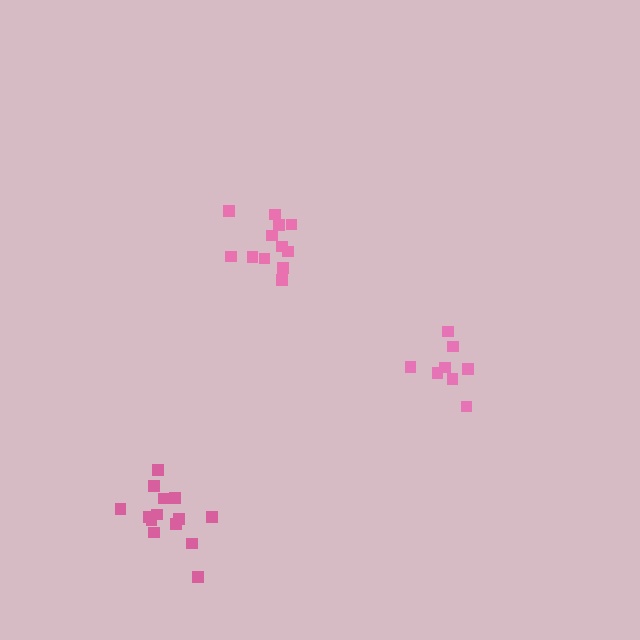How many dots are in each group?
Group 1: 14 dots, Group 2: 8 dots, Group 3: 12 dots (34 total).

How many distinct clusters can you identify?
There are 3 distinct clusters.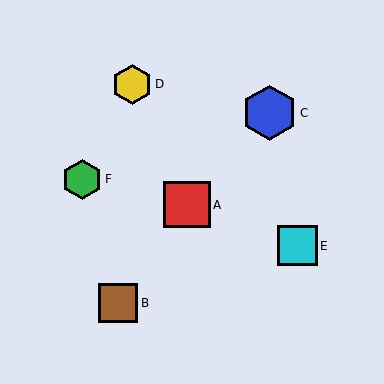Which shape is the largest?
The blue hexagon (labeled C) is the largest.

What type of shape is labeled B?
Shape B is a brown square.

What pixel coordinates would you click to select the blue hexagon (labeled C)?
Click at (270, 113) to select the blue hexagon C.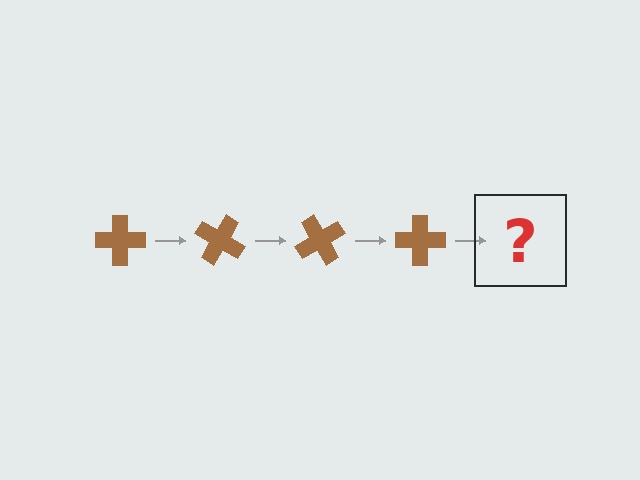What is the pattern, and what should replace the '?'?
The pattern is that the cross rotates 30 degrees each step. The '?' should be a brown cross rotated 120 degrees.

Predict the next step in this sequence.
The next step is a brown cross rotated 120 degrees.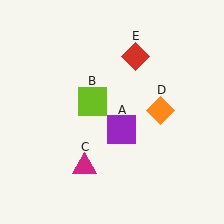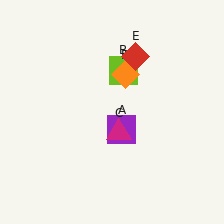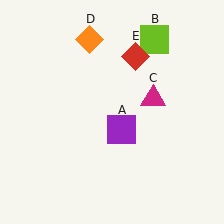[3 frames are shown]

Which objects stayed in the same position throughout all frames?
Purple square (object A) and red diamond (object E) remained stationary.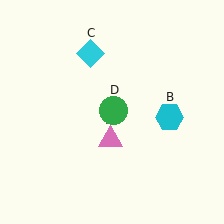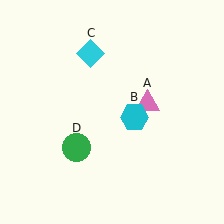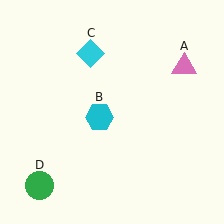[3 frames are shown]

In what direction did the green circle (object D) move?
The green circle (object D) moved down and to the left.